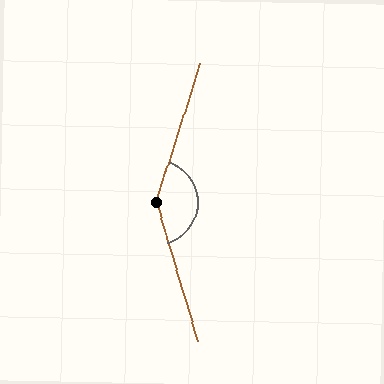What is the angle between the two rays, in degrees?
Approximately 146 degrees.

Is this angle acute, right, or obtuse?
It is obtuse.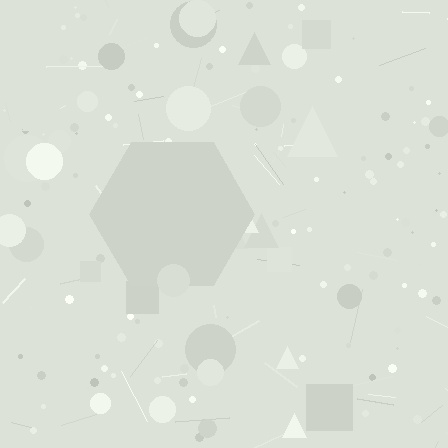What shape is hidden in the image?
A hexagon is hidden in the image.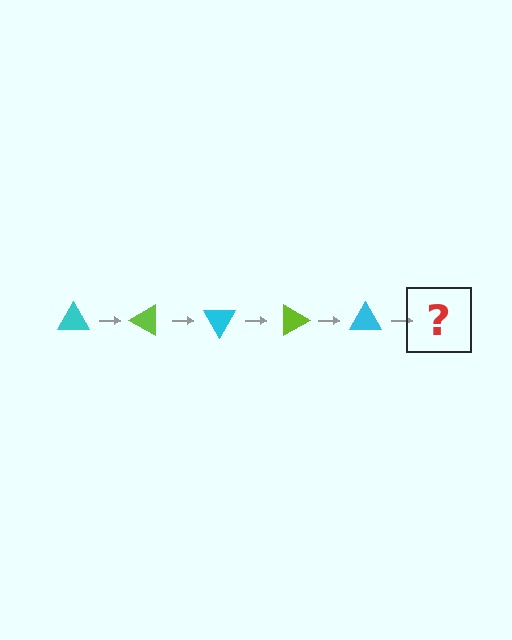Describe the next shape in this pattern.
It should be a lime triangle, rotated 150 degrees from the start.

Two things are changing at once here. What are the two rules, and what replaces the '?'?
The two rules are that it rotates 30 degrees each step and the color cycles through cyan and lime. The '?' should be a lime triangle, rotated 150 degrees from the start.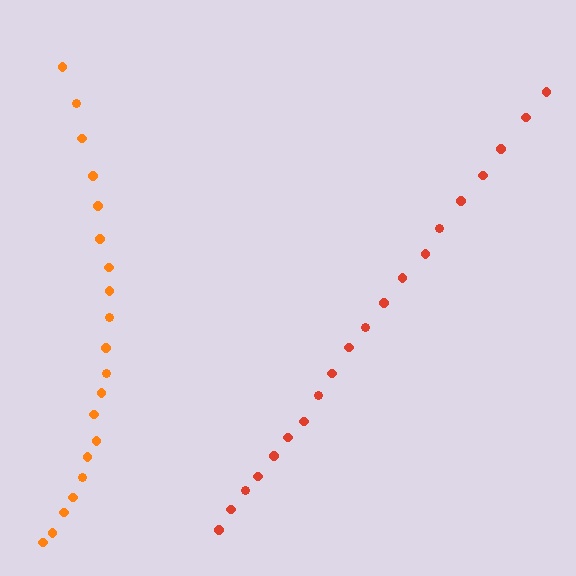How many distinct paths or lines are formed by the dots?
There are 2 distinct paths.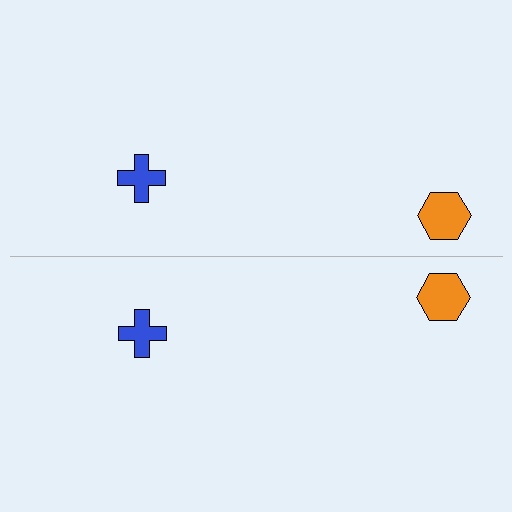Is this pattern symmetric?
Yes, this pattern has bilateral (reflection) symmetry.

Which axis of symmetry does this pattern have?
The pattern has a horizontal axis of symmetry running through the center of the image.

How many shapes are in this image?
There are 4 shapes in this image.